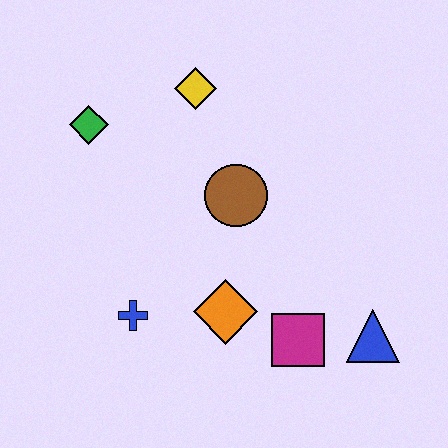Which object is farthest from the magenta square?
The green diamond is farthest from the magenta square.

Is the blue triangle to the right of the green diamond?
Yes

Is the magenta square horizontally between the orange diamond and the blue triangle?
Yes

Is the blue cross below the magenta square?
No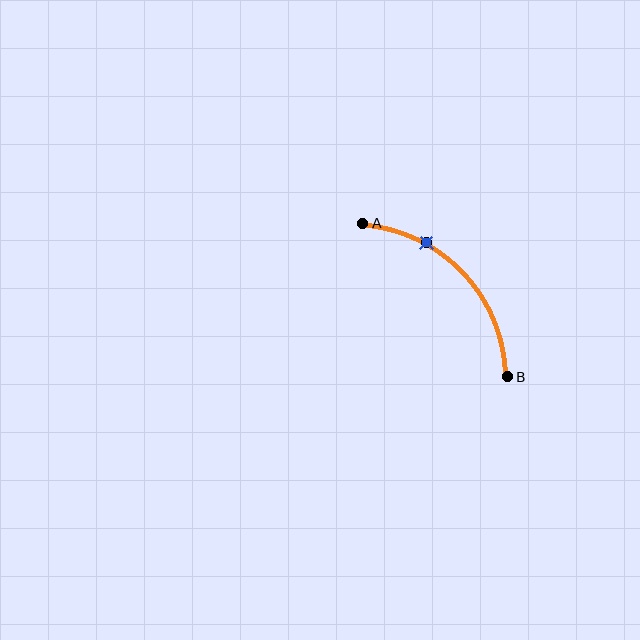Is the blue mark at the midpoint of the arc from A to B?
No. The blue mark lies on the arc but is closer to endpoint A. The arc midpoint would be at the point on the curve equidistant along the arc from both A and B.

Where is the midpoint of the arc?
The arc midpoint is the point on the curve farthest from the straight line joining A and B. It sits above and to the right of that line.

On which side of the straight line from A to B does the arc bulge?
The arc bulges above and to the right of the straight line connecting A and B.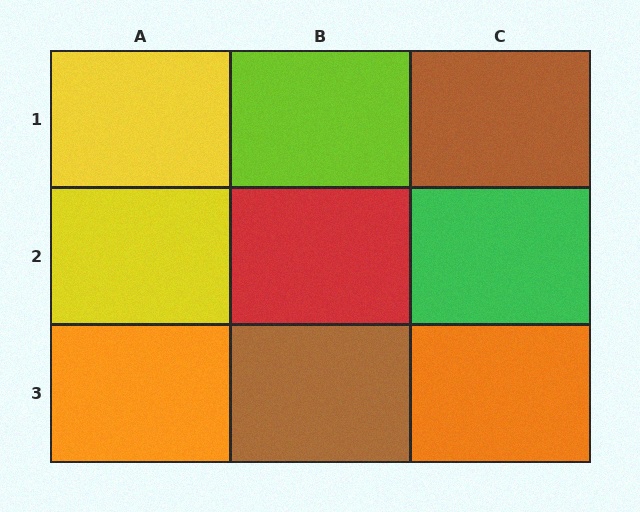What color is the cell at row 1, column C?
Brown.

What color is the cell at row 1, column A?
Yellow.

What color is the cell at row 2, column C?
Green.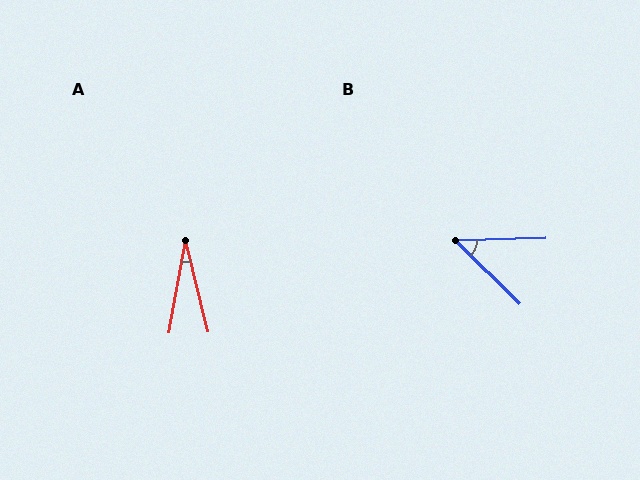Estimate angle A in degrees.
Approximately 24 degrees.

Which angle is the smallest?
A, at approximately 24 degrees.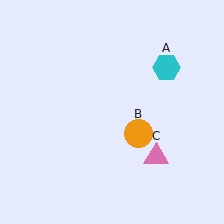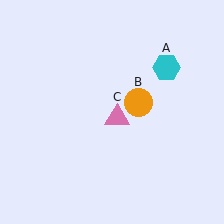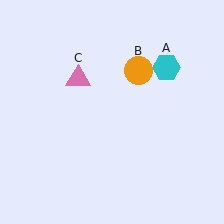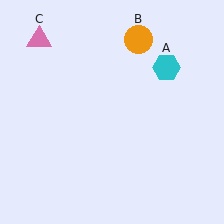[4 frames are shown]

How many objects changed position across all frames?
2 objects changed position: orange circle (object B), pink triangle (object C).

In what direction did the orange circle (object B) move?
The orange circle (object B) moved up.